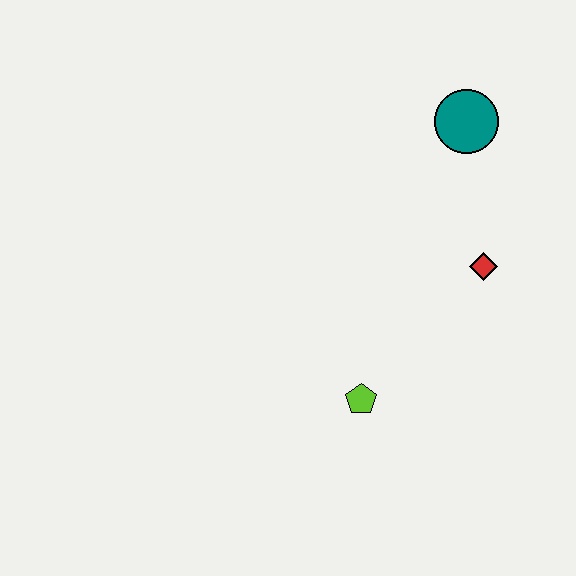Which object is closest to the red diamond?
The teal circle is closest to the red diamond.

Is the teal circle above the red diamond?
Yes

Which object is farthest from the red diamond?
The lime pentagon is farthest from the red diamond.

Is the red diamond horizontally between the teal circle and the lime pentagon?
No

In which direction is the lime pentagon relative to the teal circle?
The lime pentagon is below the teal circle.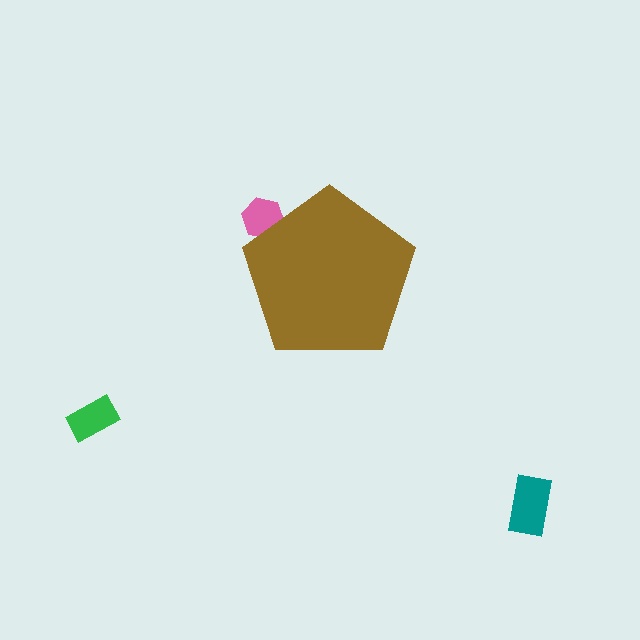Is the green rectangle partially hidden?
No, the green rectangle is fully visible.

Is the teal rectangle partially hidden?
No, the teal rectangle is fully visible.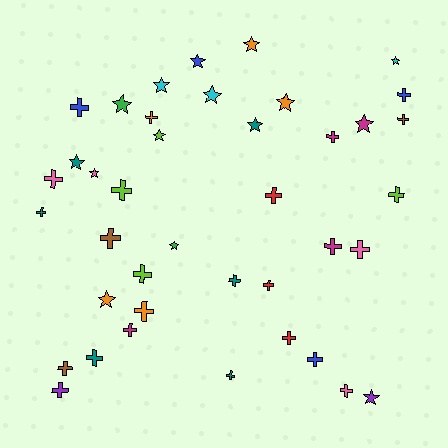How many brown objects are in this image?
There are 3 brown objects.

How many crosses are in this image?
There are 25 crosses.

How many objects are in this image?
There are 40 objects.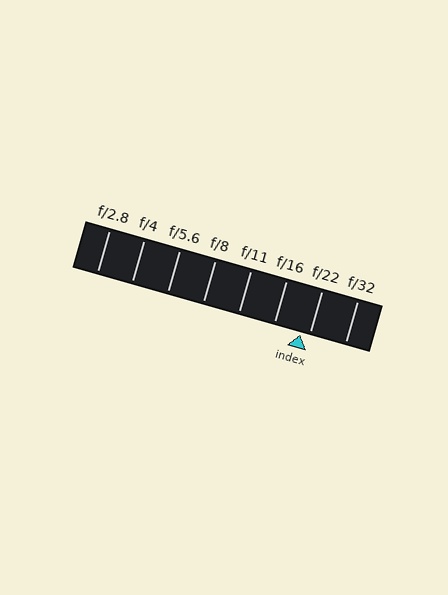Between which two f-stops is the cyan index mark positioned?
The index mark is between f/16 and f/22.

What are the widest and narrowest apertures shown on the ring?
The widest aperture shown is f/2.8 and the narrowest is f/32.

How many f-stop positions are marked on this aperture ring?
There are 8 f-stop positions marked.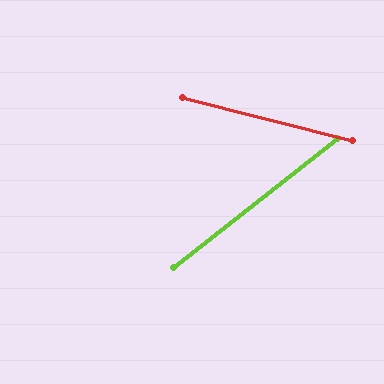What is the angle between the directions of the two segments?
Approximately 52 degrees.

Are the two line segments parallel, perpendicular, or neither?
Neither parallel nor perpendicular — they differ by about 52°.